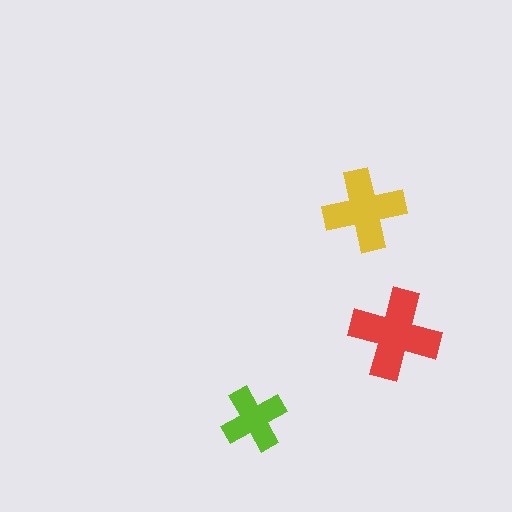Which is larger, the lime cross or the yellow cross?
The yellow one.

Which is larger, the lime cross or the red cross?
The red one.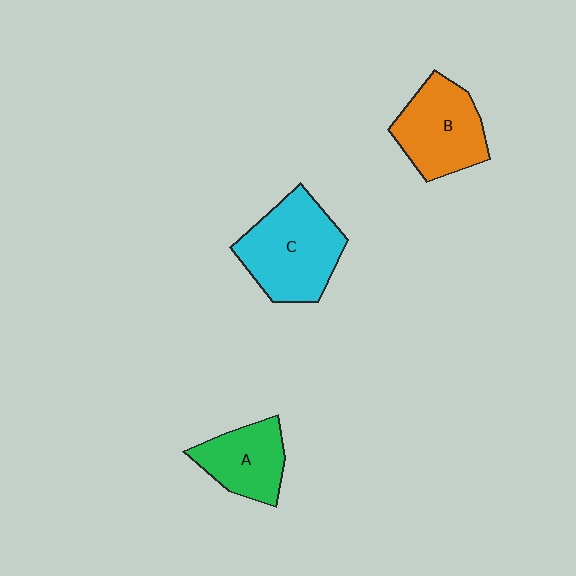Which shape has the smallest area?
Shape A (green).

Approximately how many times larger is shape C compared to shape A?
Approximately 1.6 times.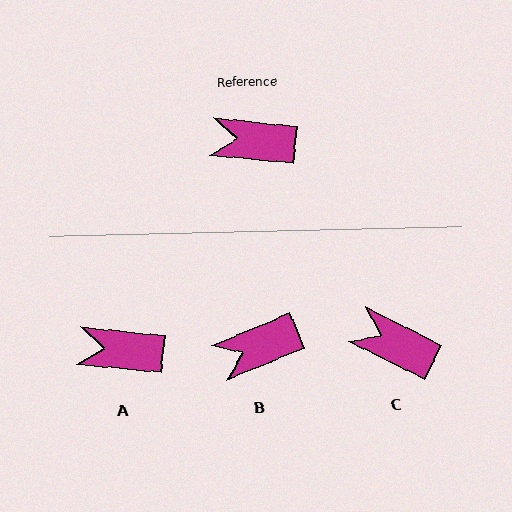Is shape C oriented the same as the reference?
No, it is off by about 21 degrees.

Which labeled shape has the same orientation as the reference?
A.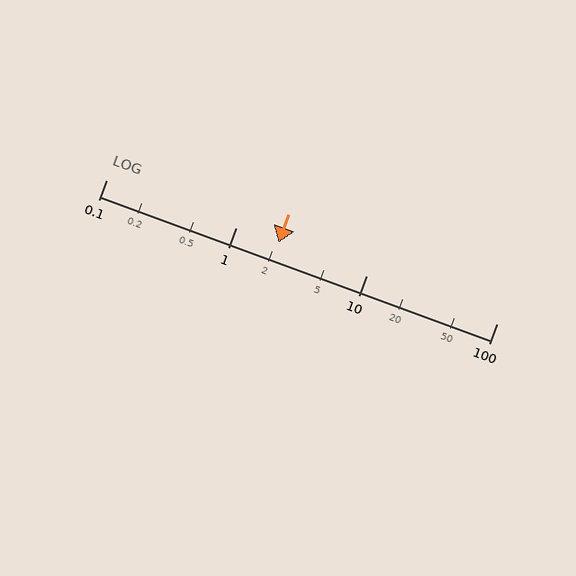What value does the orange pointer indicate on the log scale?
The pointer indicates approximately 2.1.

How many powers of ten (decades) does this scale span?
The scale spans 3 decades, from 0.1 to 100.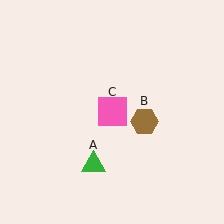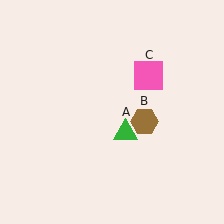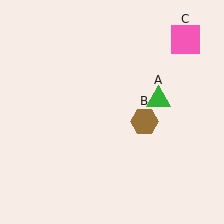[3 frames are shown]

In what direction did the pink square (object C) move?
The pink square (object C) moved up and to the right.